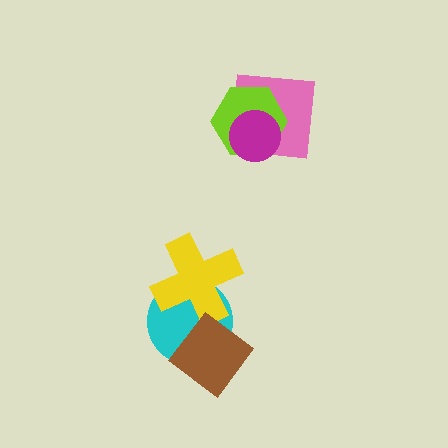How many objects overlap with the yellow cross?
2 objects overlap with the yellow cross.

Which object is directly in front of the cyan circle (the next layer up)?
The yellow cross is directly in front of the cyan circle.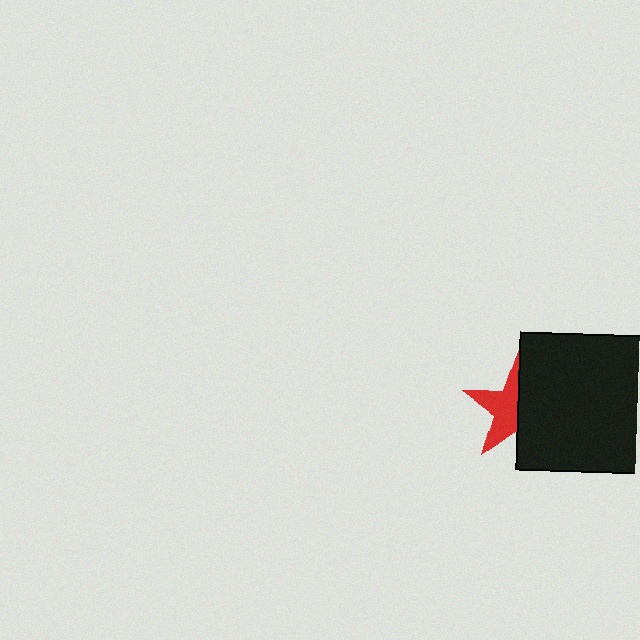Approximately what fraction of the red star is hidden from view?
Roughly 50% of the red star is hidden behind the black rectangle.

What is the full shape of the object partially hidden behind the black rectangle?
The partially hidden object is a red star.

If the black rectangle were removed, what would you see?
You would see the complete red star.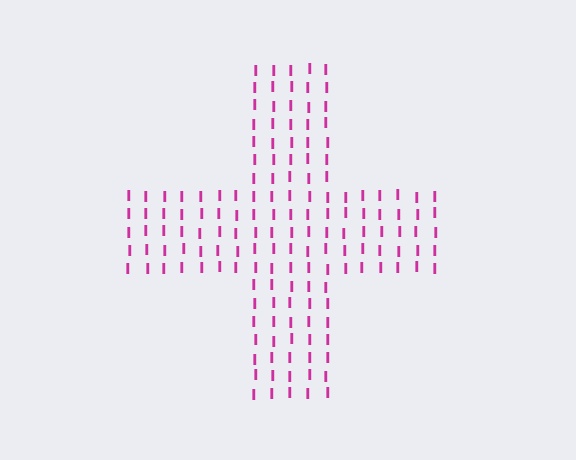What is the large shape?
The large shape is a cross.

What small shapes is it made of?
It is made of small letter I's.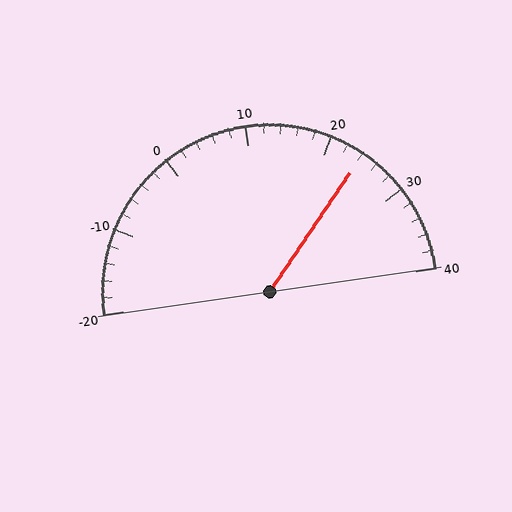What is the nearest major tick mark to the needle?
The nearest major tick mark is 20.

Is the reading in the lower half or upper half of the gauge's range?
The reading is in the upper half of the range (-20 to 40).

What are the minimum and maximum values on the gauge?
The gauge ranges from -20 to 40.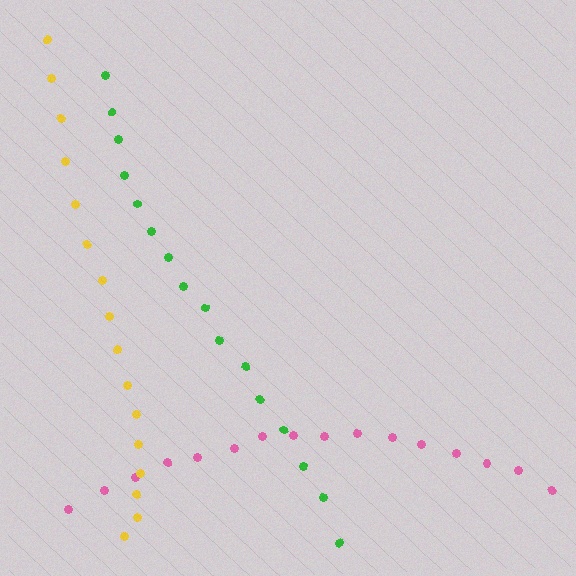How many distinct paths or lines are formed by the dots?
There are 3 distinct paths.